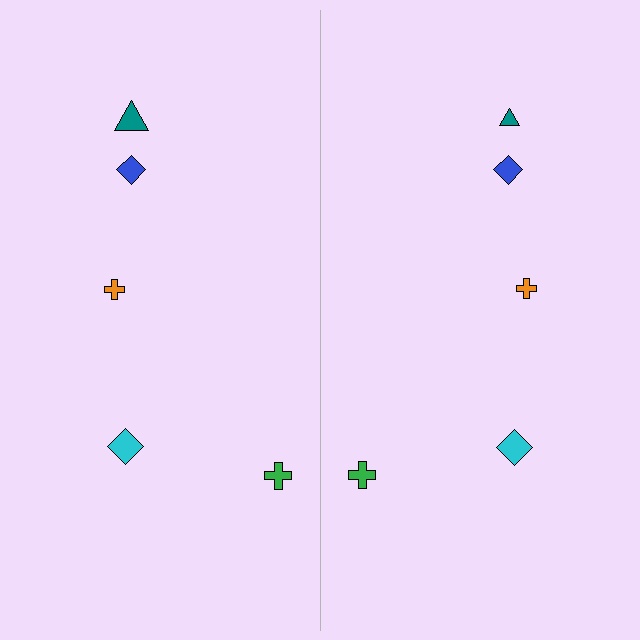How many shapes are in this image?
There are 10 shapes in this image.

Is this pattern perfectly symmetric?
No, the pattern is not perfectly symmetric. The teal triangle on the right side has a different size than its mirror counterpart.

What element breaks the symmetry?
The teal triangle on the right side has a different size than its mirror counterpart.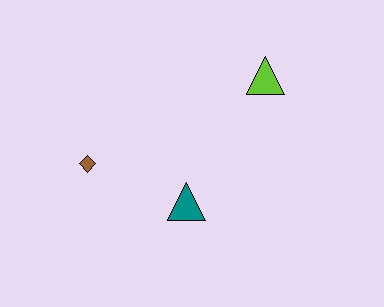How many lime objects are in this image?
There is 1 lime object.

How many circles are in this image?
There are no circles.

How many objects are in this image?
There are 3 objects.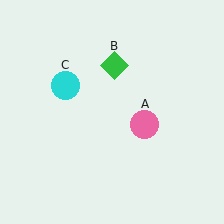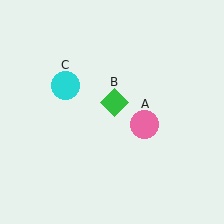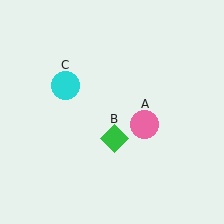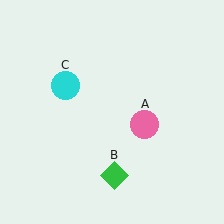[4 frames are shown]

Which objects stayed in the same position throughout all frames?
Pink circle (object A) and cyan circle (object C) remained stationary.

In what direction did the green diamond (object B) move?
The green diamond (object B) moved down.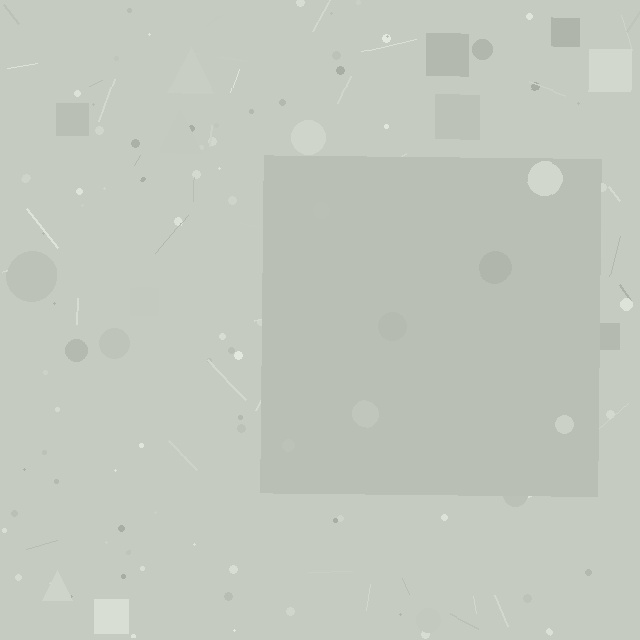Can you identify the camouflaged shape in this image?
The camouflaged shape is a square.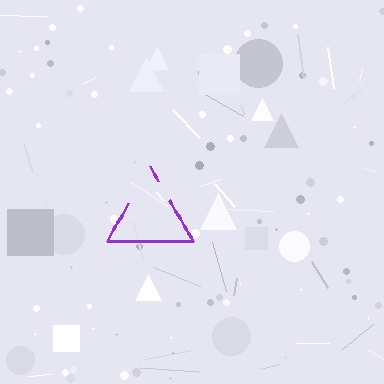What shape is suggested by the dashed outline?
The dashed outline suggests a triangle.